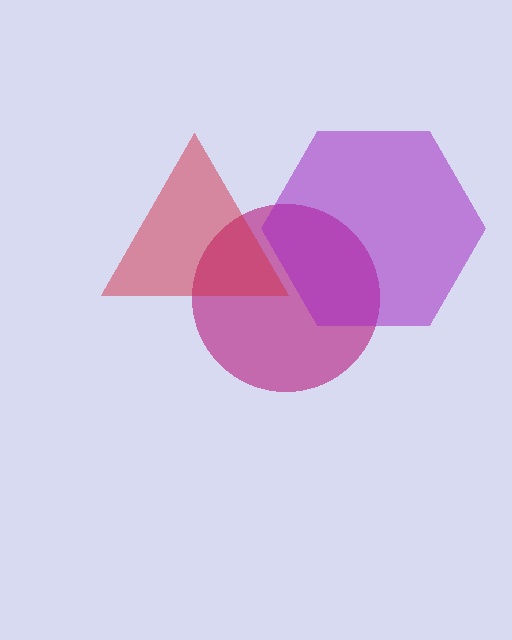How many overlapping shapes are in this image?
There are 3 overlapping shapes in the image.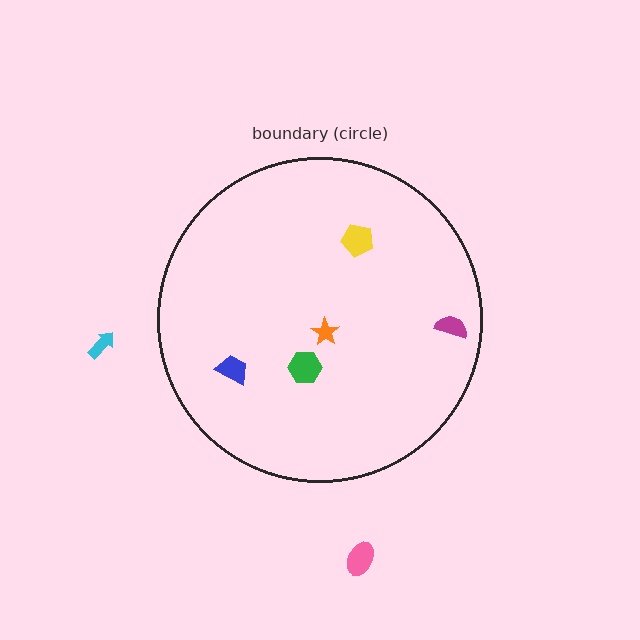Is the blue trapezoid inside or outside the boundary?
Inside.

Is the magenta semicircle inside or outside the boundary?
Inside.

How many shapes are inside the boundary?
5 inside, 2 outside.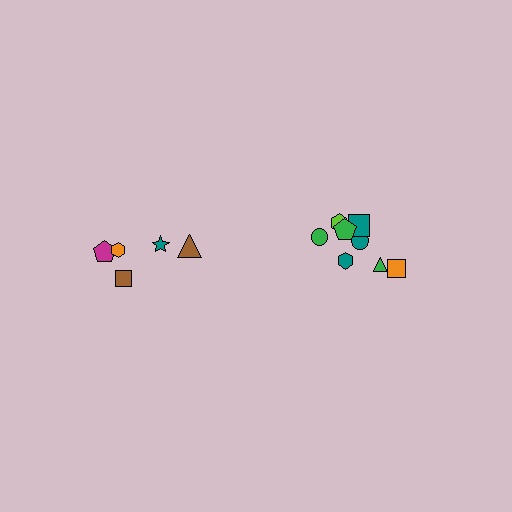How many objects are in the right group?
There are 8 objects.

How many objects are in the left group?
There are 5 objects.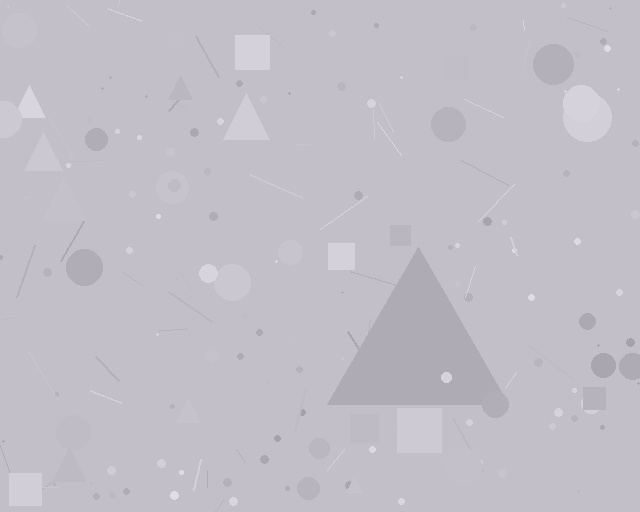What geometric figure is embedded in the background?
A triangle is embedded in the background.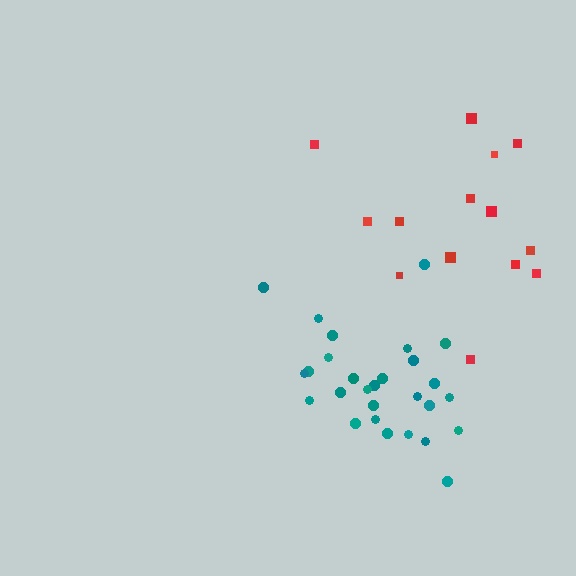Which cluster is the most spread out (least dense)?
Red.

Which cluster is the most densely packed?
Teal.